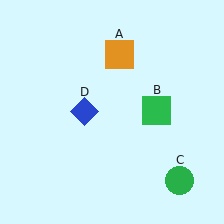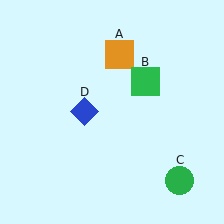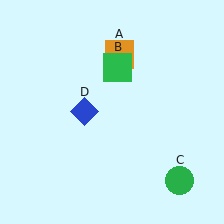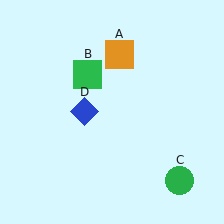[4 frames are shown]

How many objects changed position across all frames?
1 object changed position: green square (object B).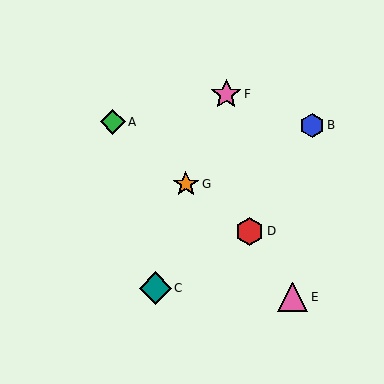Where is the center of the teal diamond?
The center of the teal diamond is at (155, 288).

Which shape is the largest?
The teal diamond (labeled C) is the largest.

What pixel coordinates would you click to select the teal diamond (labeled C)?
Click at (155, 288) to select the teal diamond C.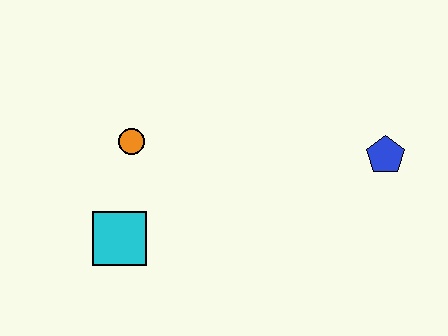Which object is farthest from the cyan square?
The blue pentagon is farthest from the cyan square.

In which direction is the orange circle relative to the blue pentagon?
The orange circle is to the left of the blue pentagon.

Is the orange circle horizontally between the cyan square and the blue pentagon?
Yes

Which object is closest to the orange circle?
The cyan square is closest to the orange circle.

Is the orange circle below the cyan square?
No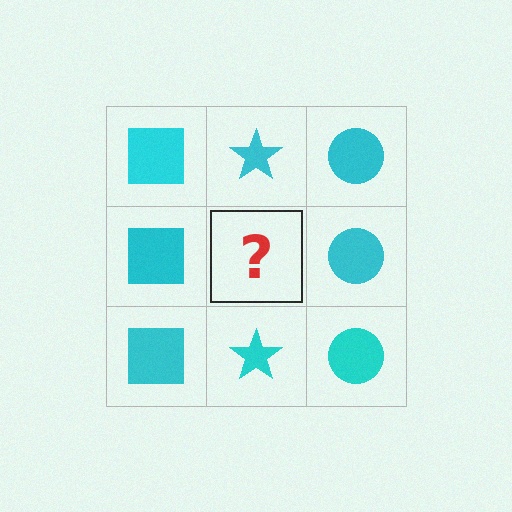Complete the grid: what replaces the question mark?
The question mark should be replaced with a cyan star.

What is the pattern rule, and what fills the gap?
The rule is that each column has a consistent shape. The gap should be filled with a cyan star.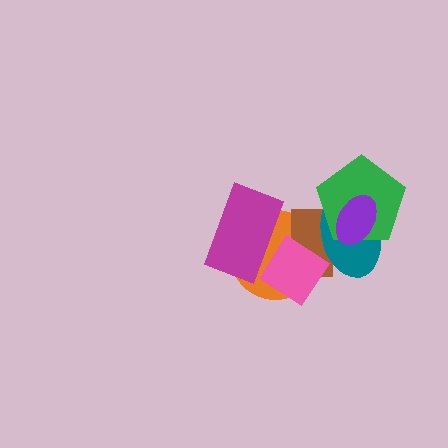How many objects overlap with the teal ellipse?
5 objects overlap with the teal ellipse.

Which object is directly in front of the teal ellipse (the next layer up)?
The green pentagon is directly in front of the teal ellipse.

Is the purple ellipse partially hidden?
No, no other shape covers it.